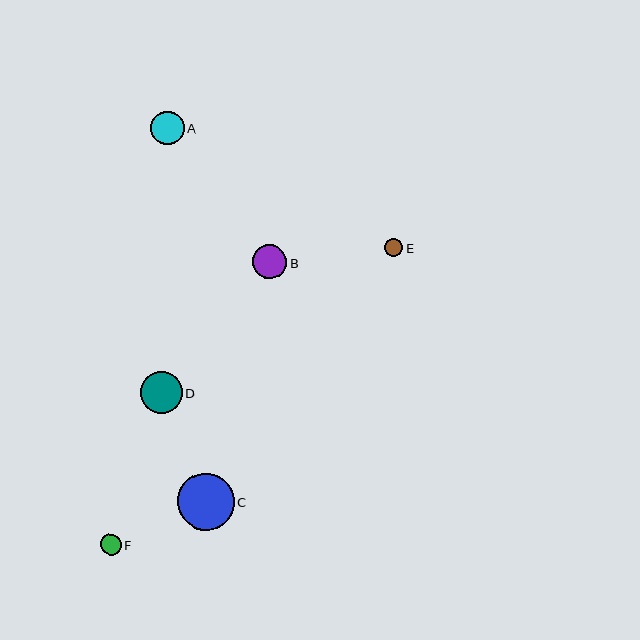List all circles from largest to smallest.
From largest to smallest: C, D, B, A, F, E.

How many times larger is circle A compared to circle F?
Circle A is approximately 1.6 times the size of circle F.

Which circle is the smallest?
Circle E is the smallest with a size of approximately 18 pixels.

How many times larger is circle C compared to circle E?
Circle C is approximately 3.2 times the size of circle E.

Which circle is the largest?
Circle C is the largest with a size of approximately 57 pixels.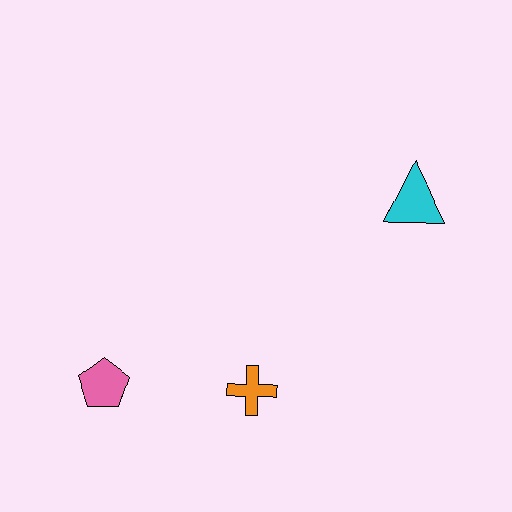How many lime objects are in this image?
There are no lime objects.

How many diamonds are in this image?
There are no diamonds.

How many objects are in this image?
There are 3 objects.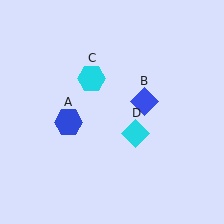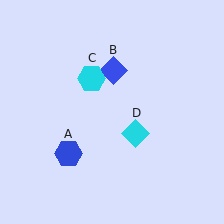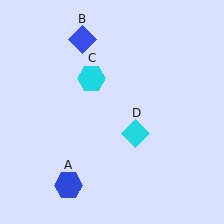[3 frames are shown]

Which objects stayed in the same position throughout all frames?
Cyan hexagon (object C) and cyan diamond (object D) remained stationary.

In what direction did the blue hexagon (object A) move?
The blue hexagon (object A) moved down.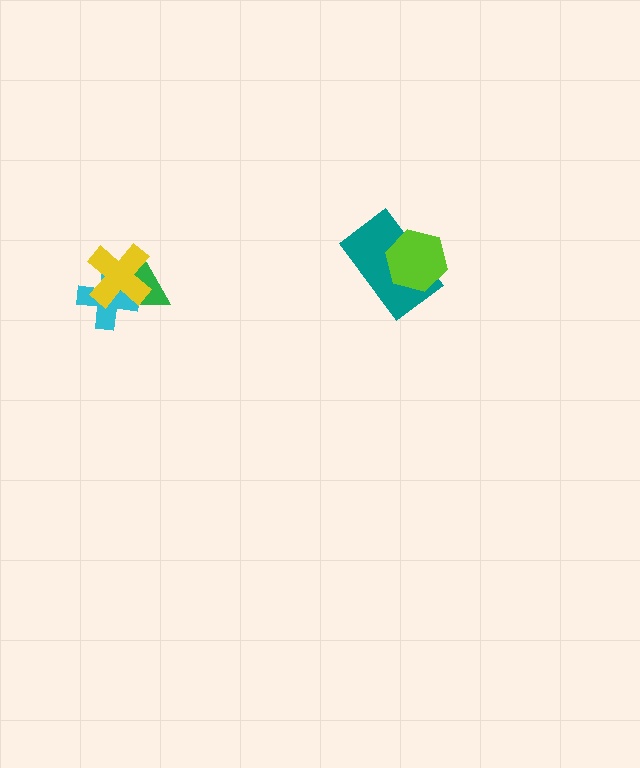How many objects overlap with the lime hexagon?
1 object overlaps with the lime hexagon.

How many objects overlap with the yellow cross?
2 objects overlap with the yellow cross.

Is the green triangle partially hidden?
Yes, it is partially covered by another shape.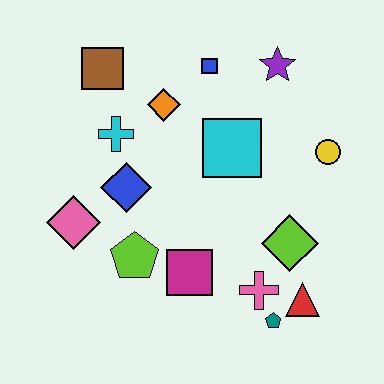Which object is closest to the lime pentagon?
The magenta square is closest to the lime pentagon.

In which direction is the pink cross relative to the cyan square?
The pink cross is below the cyan square.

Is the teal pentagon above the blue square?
No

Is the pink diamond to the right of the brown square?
No